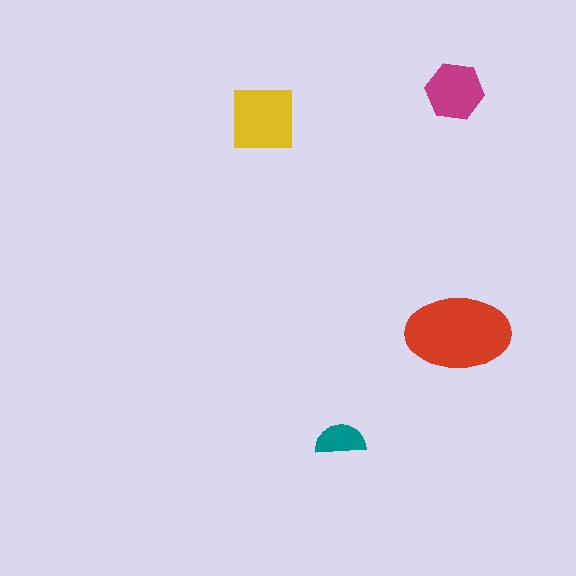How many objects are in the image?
There are 4 objects in the image.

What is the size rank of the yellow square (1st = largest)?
2nd.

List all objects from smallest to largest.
The teal semicircle, the magenta hexagon, the yellow square, the red ellipse.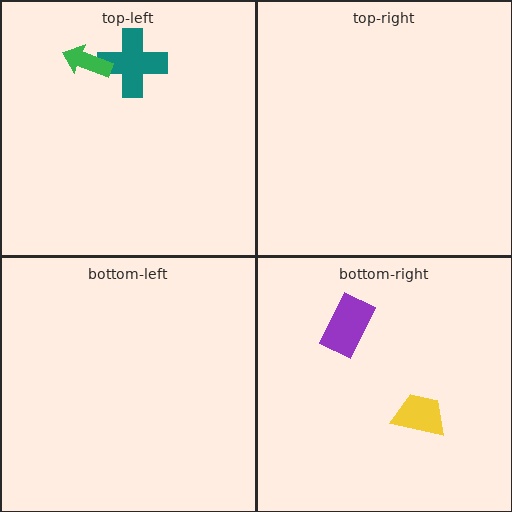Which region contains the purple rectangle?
The bottom-right region.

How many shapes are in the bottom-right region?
2.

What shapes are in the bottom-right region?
The purple rectangle, the yellow trapezoid.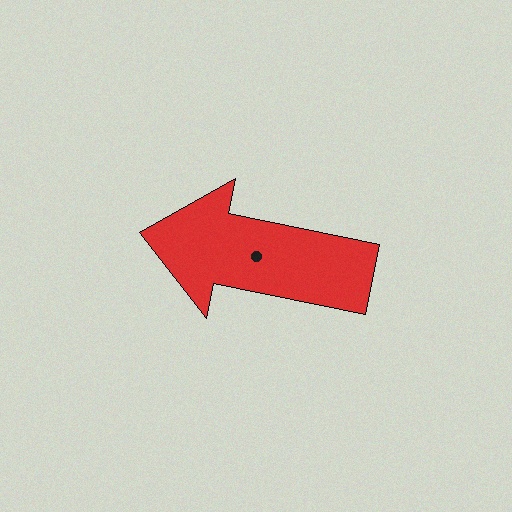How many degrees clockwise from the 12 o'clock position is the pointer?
Approximately 282 degrees.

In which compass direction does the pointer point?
West.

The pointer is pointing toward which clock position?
Roughly 9 o'clock.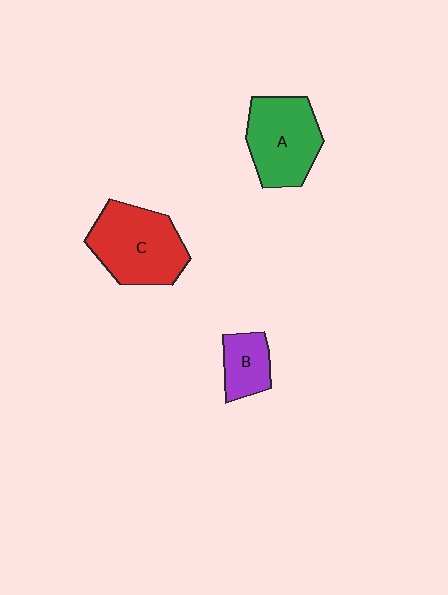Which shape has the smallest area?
Shape B (purple).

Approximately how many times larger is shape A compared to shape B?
Approximately 2.0 times.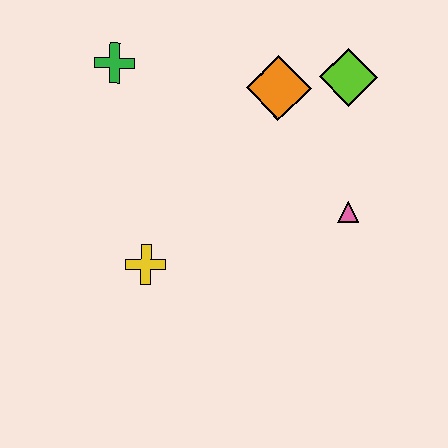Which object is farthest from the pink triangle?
The green cross is farthest from the pink triangle.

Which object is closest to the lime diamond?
The orange diamond is closest to the lime diamond.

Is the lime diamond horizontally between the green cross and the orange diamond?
No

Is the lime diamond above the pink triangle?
Yes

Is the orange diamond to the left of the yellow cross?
No